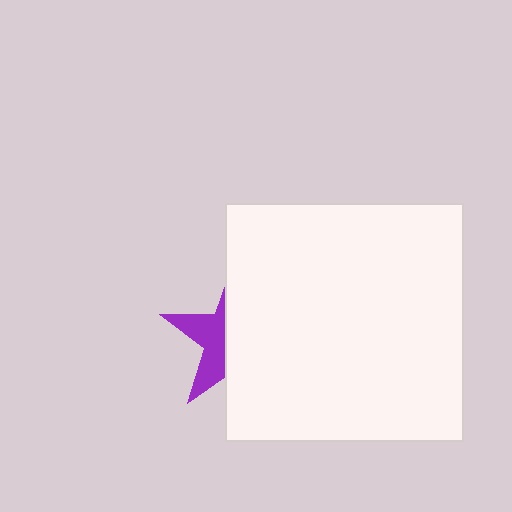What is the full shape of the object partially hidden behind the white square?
The partially hidden object is a purple star.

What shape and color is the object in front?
The object in front is a white square.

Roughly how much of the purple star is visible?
A small part of it is visible (roughly 38%).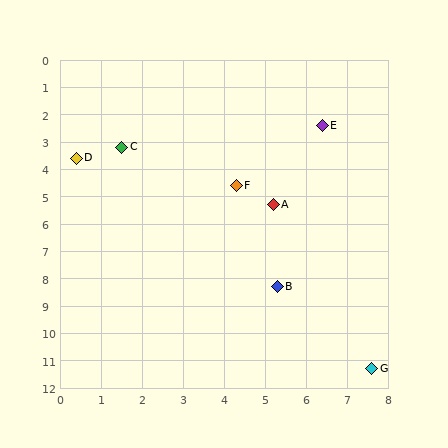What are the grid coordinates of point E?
Point E is at approximately (6.4, 2.4).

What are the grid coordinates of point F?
Point F is at approximately (4.3, 4.6).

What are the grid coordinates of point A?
Point A is at approximately (5.2, 5.3).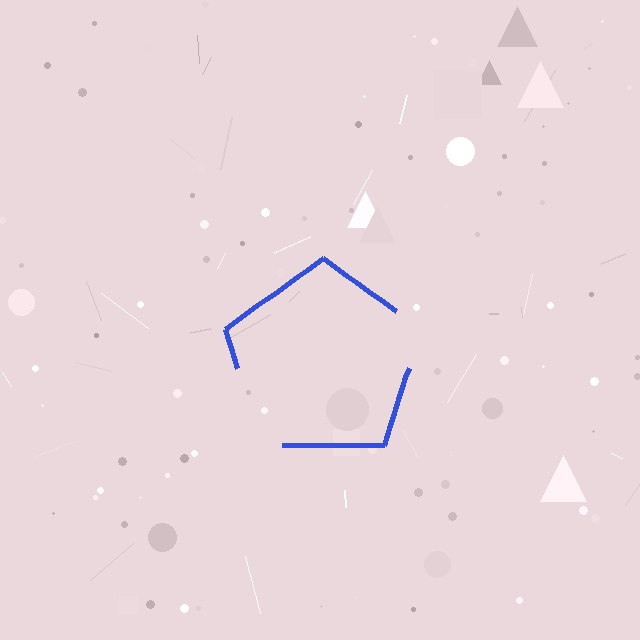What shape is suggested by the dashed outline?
The dashed outline suggests a pentagon.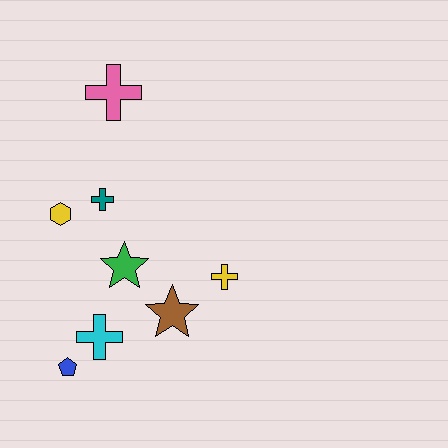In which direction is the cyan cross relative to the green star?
The cyan cross is below the green star.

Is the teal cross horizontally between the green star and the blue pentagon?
Yes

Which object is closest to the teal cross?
The yellow hexagon is closest to the teal cross.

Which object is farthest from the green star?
The pink cross is farthest from the green star.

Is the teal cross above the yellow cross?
Yes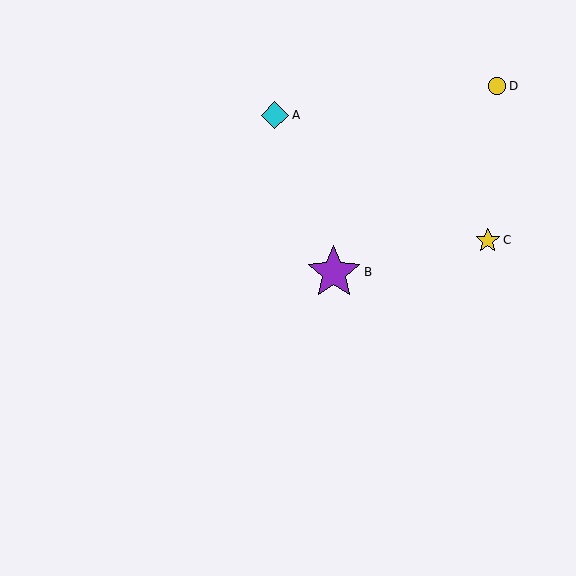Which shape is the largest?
The purple star (labeled B) is the largest.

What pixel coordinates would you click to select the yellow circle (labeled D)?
Click at (497, 86) to select the yellow circle D.